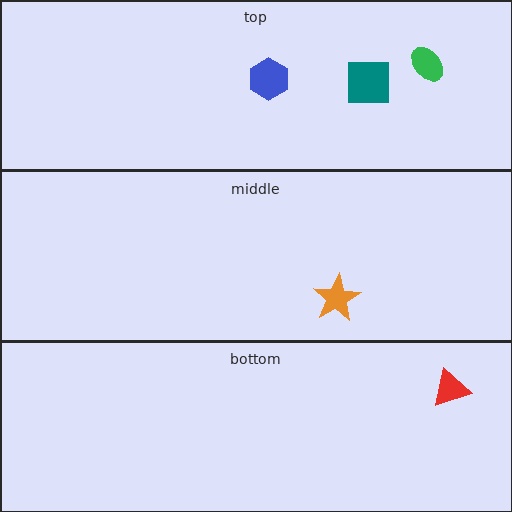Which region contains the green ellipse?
The top region.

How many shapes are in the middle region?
1.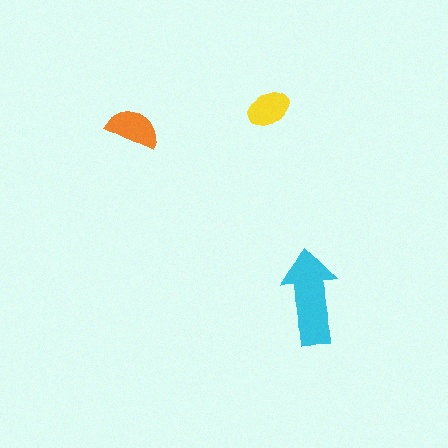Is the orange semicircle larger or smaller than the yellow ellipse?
Larger.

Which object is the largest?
The cyan arrow.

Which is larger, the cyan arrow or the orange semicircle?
The cyan arrow.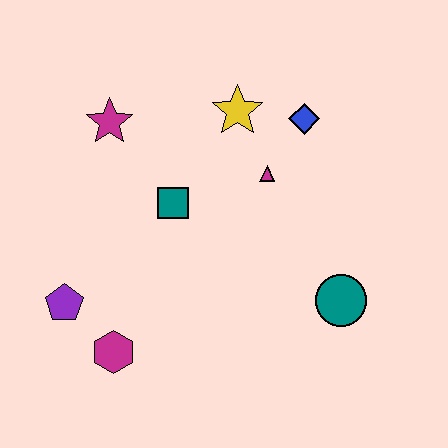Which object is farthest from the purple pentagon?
The blue diamond is farthest from the purple pentagon.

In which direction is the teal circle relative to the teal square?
The teal circle is to the right of the teal square.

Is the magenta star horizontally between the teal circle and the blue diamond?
No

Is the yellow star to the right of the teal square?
Yes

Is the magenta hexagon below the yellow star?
Yes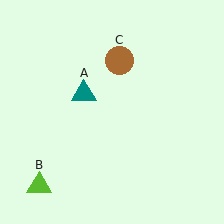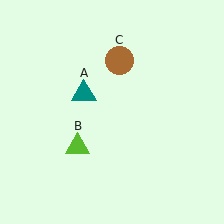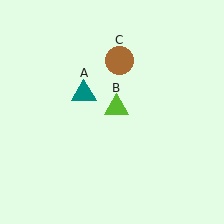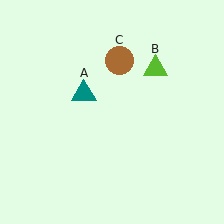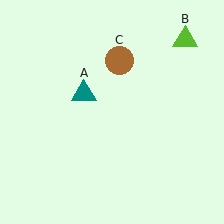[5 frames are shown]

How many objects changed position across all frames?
1 object changed position: lime triangle (object B).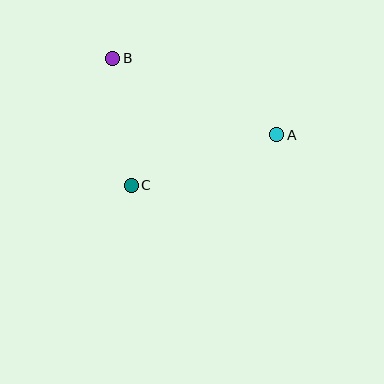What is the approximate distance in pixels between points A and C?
The distance between A and C is approximately 154 pixels.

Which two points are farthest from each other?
Points A and B are farthest from each other.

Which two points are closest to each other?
Points B and C are closest to each other.